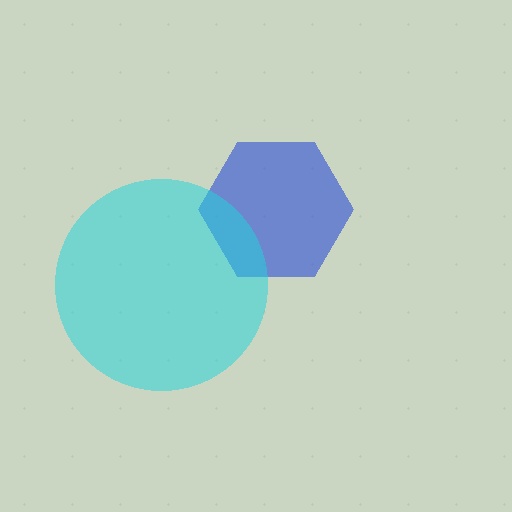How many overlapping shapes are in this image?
There are 2 overlapping shapes in the image.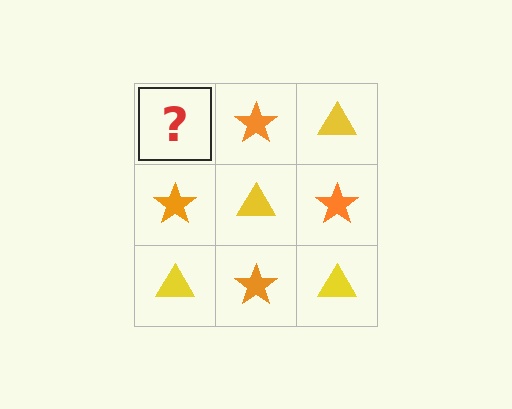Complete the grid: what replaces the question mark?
The question mark should be replaced with a yellow triangle.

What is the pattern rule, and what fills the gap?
The rule is that it alternates yellow triangle and orange star in a checkerboard pattern. The gap should be filled with a yellow triangle.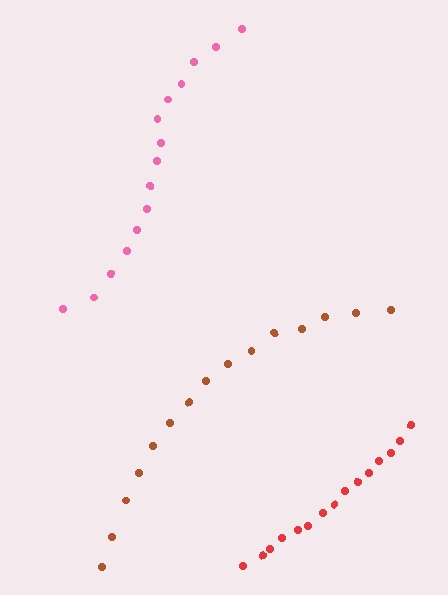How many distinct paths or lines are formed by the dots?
There are 3 distinct paths.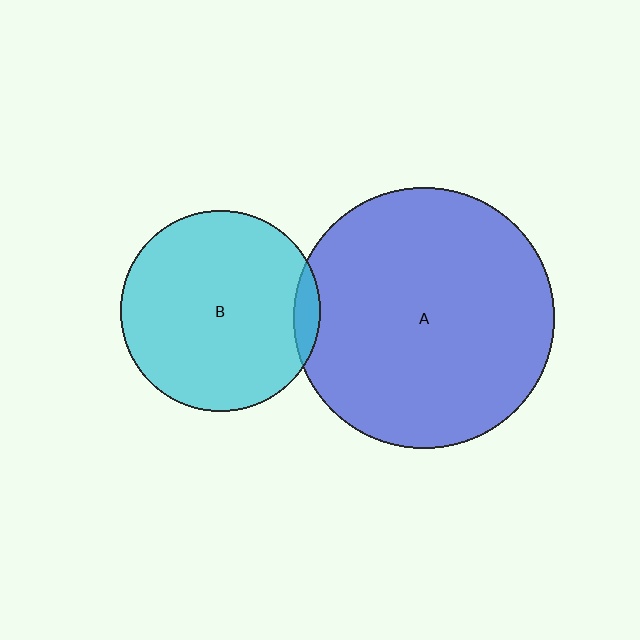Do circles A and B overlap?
Yes.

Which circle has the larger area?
Circle A (blue).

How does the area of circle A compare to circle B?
Approximately 1.7 times.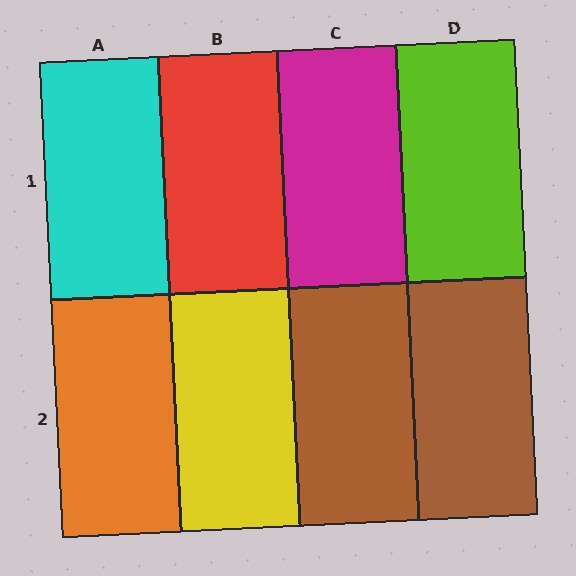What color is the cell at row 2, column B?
Yellow.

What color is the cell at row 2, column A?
Orange.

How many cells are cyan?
1 cell is cyan.